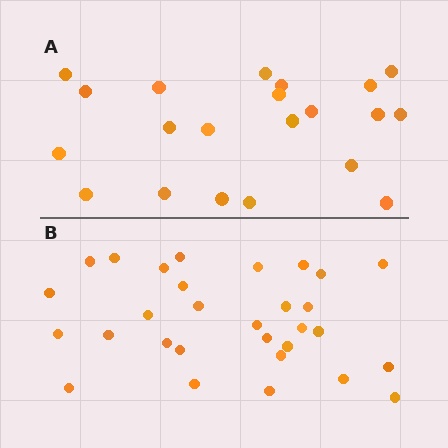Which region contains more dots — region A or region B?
Region B (the bottom region) has more dots.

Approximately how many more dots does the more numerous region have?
Region B has roughly 8 or so more dots than region A.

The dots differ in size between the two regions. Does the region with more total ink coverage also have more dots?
No. Region A has more total ink coverage because its dots are larger, but region B actually contains more individual dots. Total area can be misleading — the number of items is what matters here.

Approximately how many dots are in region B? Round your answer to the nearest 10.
About 30 dots.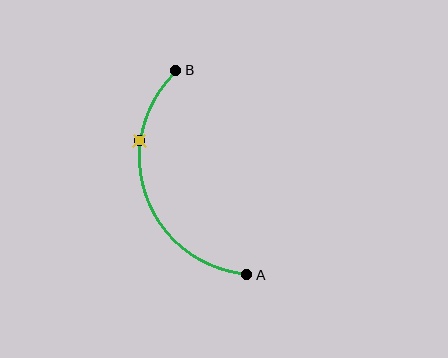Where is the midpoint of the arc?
The arc midpoint is the point on the curve farthest from the straight line joining A and B. It sits to the left of that line.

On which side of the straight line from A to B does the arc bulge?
The arc bulges to the left of the straight line connecting A and B.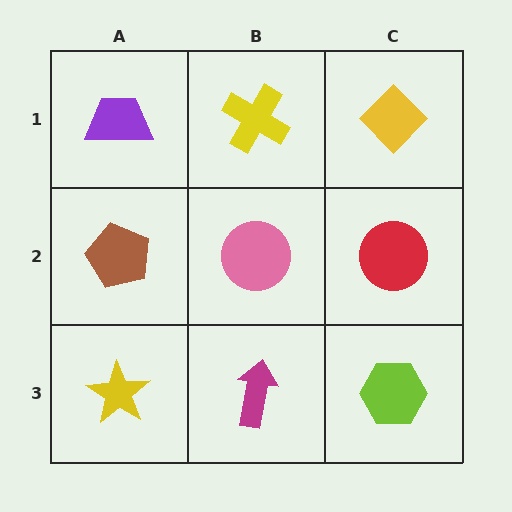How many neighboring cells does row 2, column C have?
3.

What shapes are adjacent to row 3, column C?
A red circle (row 2, column C), a magenta arrow (row 3, column B).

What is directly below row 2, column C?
A lime hexagon.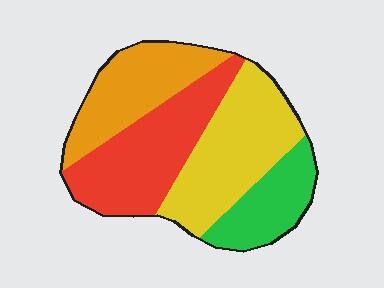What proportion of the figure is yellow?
Yellow covers roughly 30% of the figure.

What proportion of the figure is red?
Red covers 30% of the figure.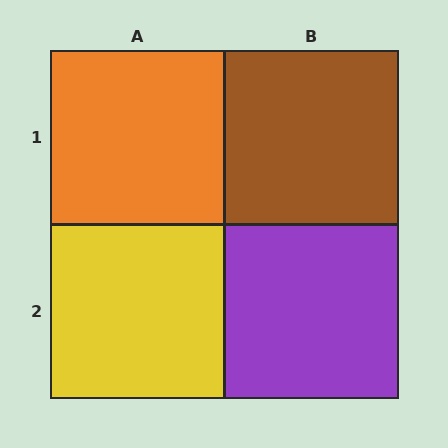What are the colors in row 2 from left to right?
Yellow, purple.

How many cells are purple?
1 cell is purple.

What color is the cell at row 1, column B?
Brown.